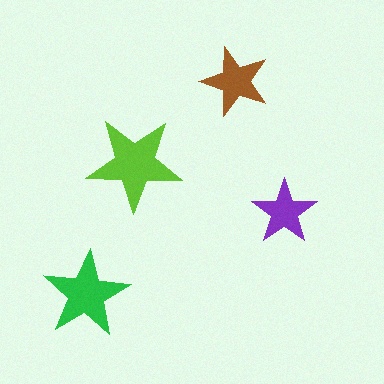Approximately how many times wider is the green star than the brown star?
About 1.5 times wider.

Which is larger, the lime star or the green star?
The lime one.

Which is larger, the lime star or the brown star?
The lime one.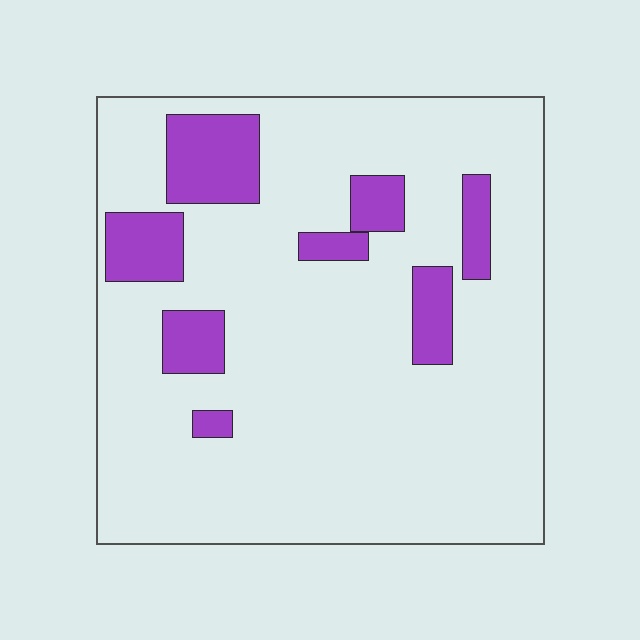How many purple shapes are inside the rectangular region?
8.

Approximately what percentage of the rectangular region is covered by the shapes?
Approximately 15%.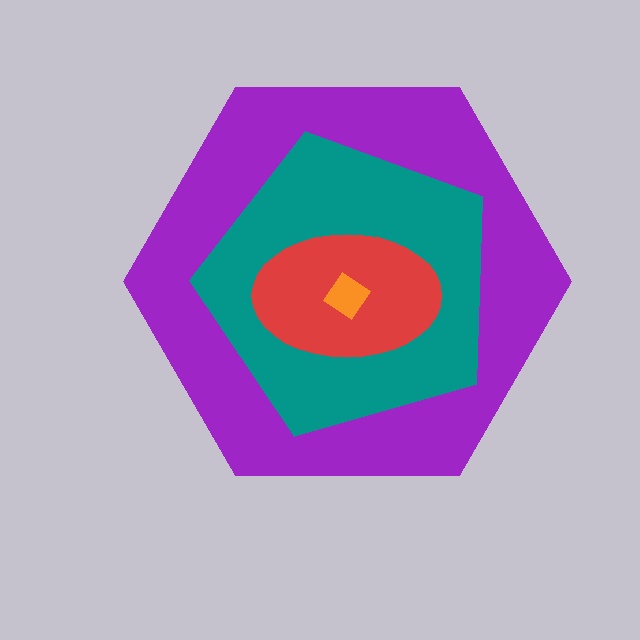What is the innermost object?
The orange diamond.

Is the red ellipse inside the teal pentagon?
Yes.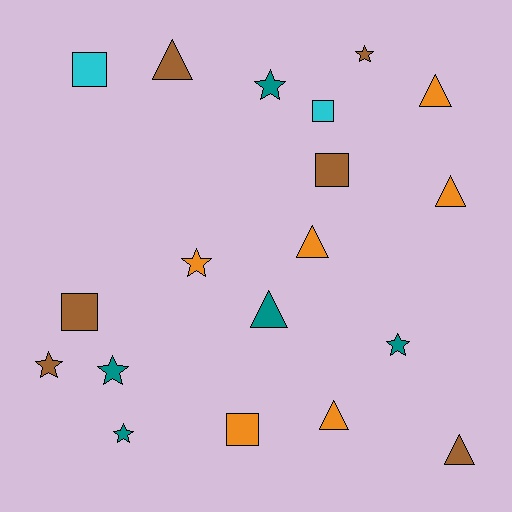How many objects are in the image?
There are 19 objects.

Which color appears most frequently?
Orange, with 6 objects.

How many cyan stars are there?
There are no cyan stars.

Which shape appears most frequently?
Star, with 7 objects.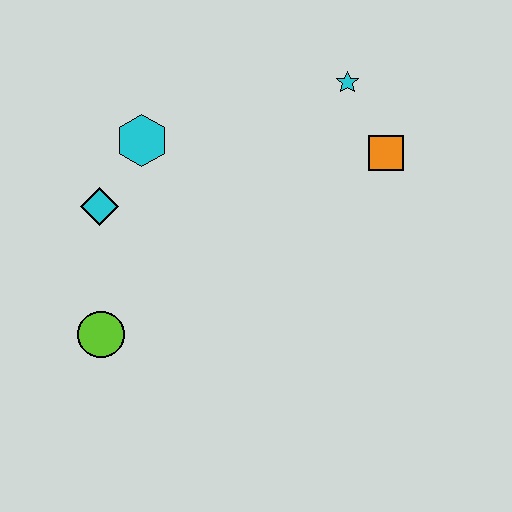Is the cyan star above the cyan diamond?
Yes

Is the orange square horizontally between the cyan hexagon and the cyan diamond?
No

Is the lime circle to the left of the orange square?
Yes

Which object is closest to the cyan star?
The orange square is closest to the cyan star.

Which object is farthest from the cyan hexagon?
The orange square is farthest from the cyan hexagon.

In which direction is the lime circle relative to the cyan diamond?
The lime circle is below the cyan diamond.